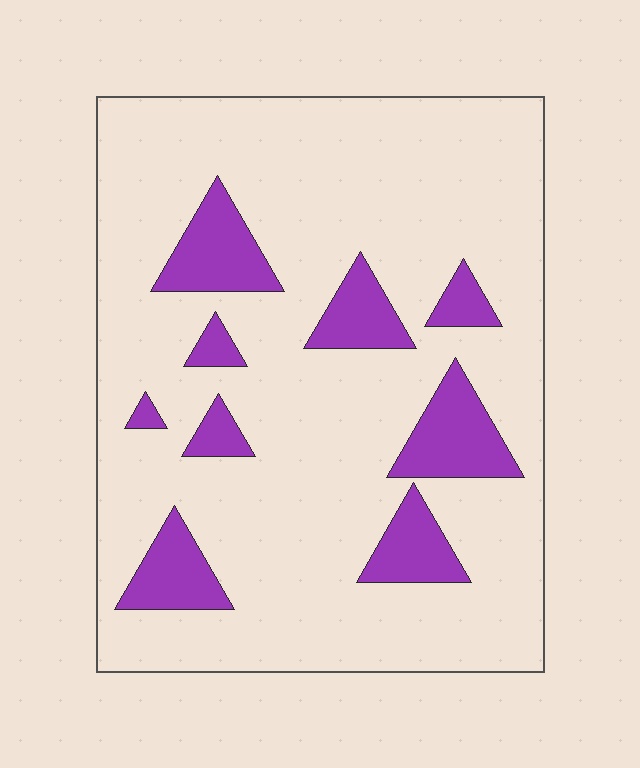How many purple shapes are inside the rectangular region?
9.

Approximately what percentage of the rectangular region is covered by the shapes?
Approximately 15%.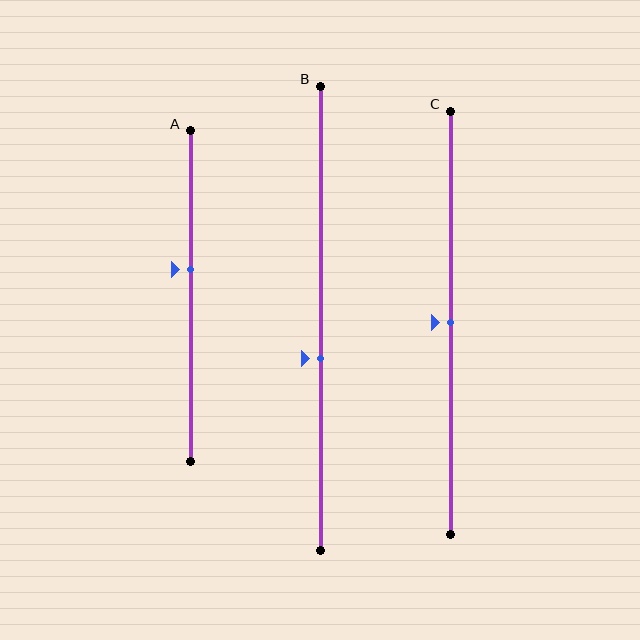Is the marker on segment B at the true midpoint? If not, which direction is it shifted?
No, the marker on segment B is shifted downward by about 9% of the segment length.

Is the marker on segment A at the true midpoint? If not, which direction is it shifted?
No, the marker on segment A is shifted upward by about 8% of the segment length.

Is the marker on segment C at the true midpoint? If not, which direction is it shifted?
Yes, the marker on segment C is at the true midpoint.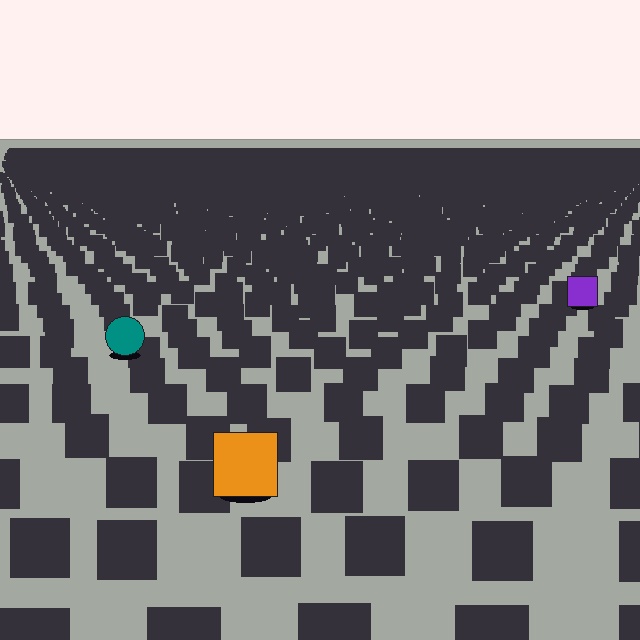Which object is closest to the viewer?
The orange square is closest. The texture marks near it are larger and more spread out.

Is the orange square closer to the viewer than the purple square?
Yes. The orange square is closer — you can tell from the texture gradient: the ground texture is coarser near it.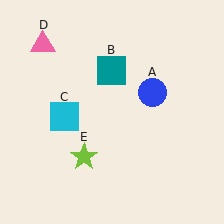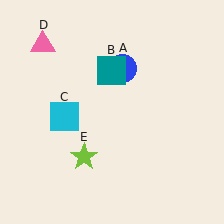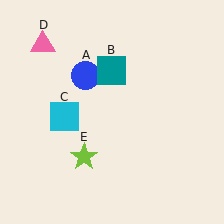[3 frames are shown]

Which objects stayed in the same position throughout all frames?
Teal square (object B) and cyan square (object C) and pink triangle (object D) and lime star (object E) remained stationary.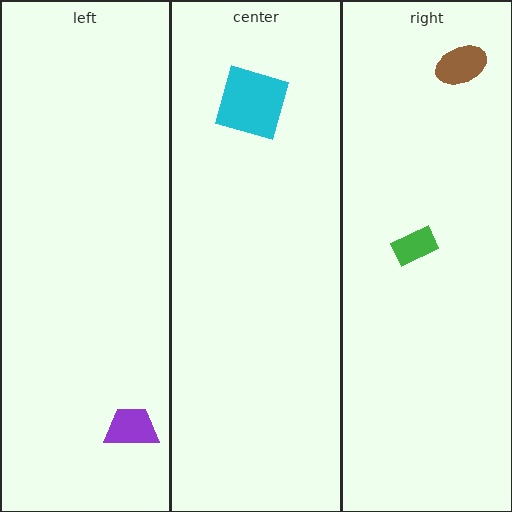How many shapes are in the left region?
1.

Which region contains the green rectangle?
The right region.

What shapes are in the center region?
The cyan square.